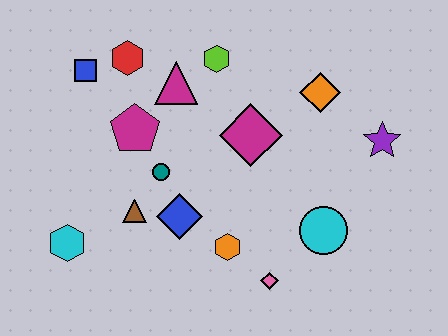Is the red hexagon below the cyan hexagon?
No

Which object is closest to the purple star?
The orange diamond is closest to the purple star.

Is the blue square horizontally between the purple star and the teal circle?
No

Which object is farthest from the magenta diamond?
The cyan hexagon is farthest from the magenta diamond.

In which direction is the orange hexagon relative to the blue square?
The orange hexagon is below the blue square.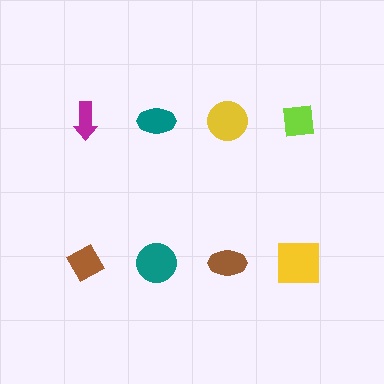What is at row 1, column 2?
A teal ellipse.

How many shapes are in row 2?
4 shapes.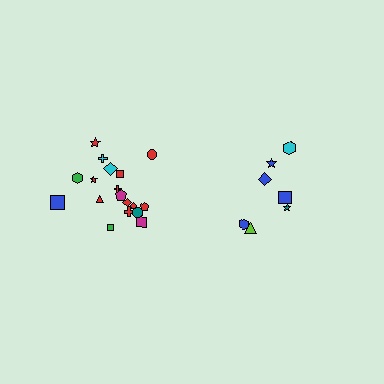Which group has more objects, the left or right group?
The left group.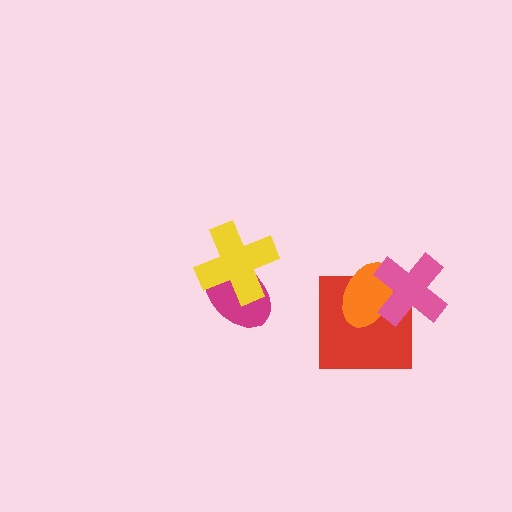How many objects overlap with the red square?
2 objects overlap with the red square.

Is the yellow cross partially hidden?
No, no other shape covers it.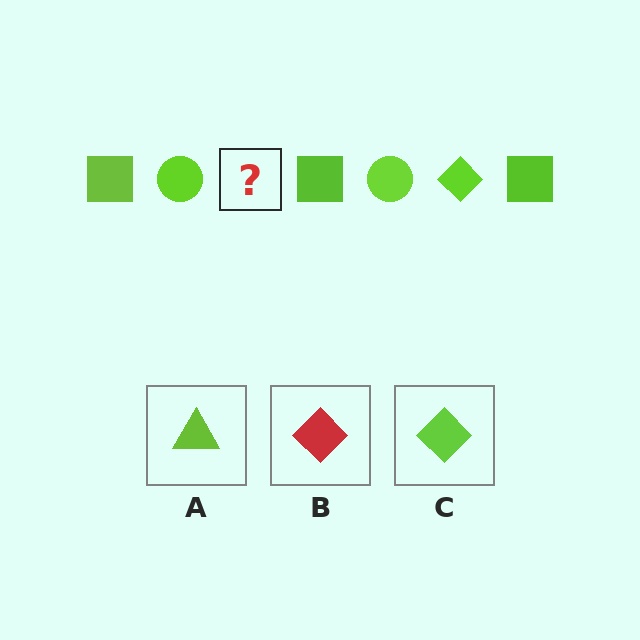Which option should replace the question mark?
Option C.